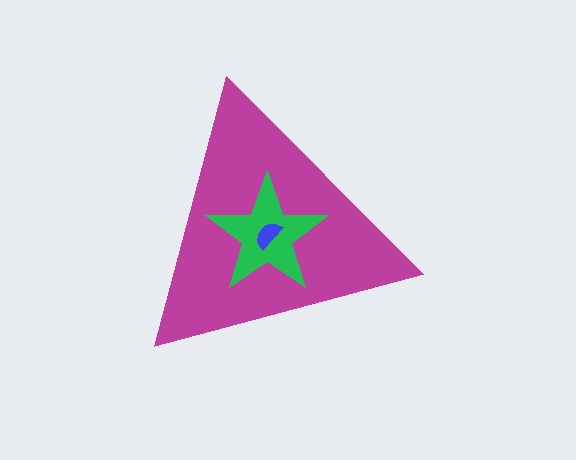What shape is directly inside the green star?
The blue semicircle.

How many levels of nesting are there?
3.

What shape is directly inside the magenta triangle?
The green star.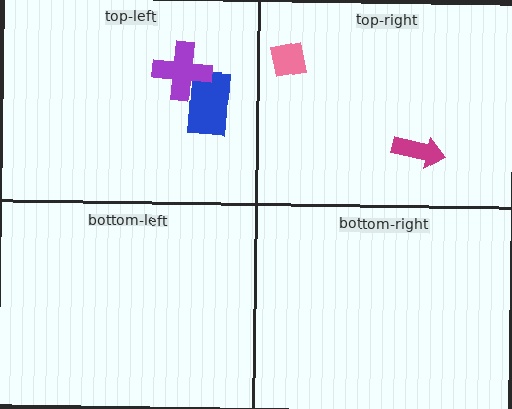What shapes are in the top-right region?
The pink square, the magenta arrow.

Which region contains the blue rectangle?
The top-left region.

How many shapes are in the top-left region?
2.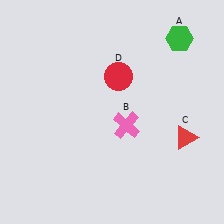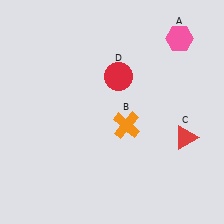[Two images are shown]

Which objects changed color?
A changed from green to pink. B changed from pink to orange.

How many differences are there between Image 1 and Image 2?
There are 2 differences between the two images.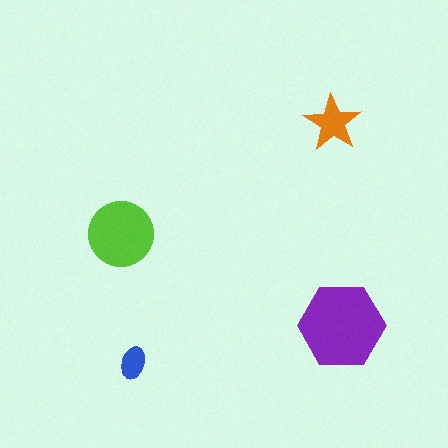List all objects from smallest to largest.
The blue ellipse, the orange star, the lime circle, the purple hexagon.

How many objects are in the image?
There are 4 objects in the image.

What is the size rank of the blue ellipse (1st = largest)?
4th.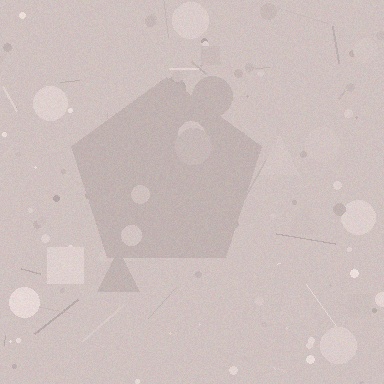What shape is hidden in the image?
A pentagon is hidden in the image.